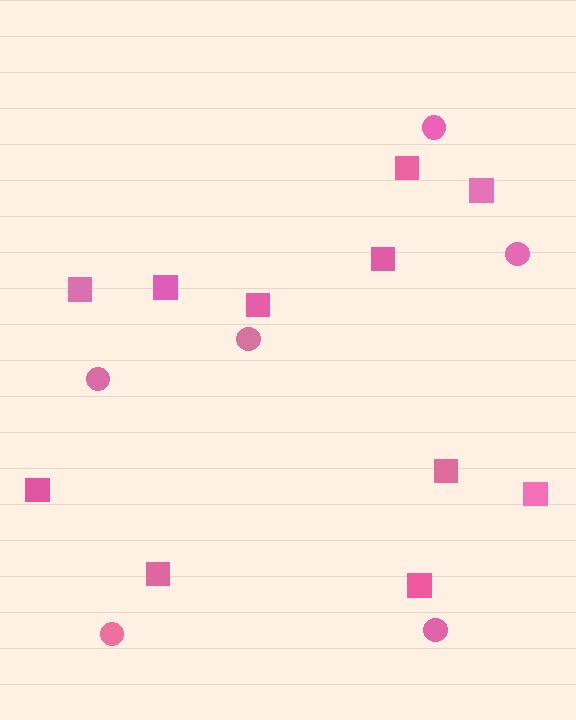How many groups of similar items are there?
There are 2 groups: one group of circles (6) and one group of squares (11).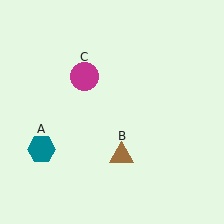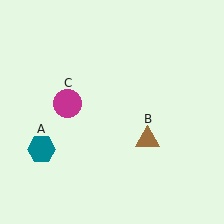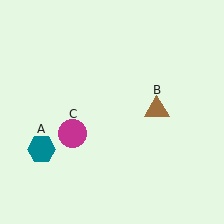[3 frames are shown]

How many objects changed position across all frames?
2 objects changed position: brown triangle (object B), magenta circle (object C).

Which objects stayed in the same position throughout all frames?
Teal hexagon (object A) remained stationary.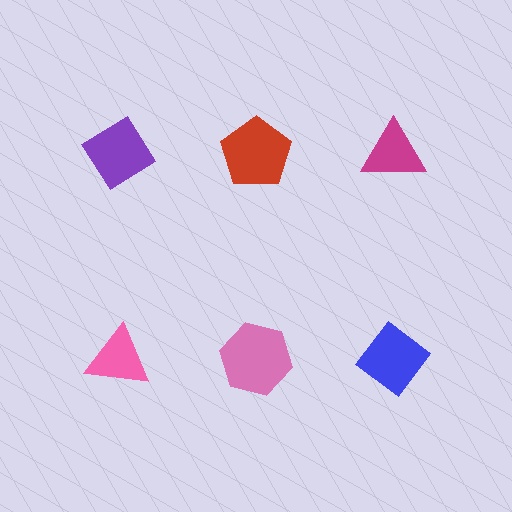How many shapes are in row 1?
3 shapes.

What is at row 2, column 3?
A blue diamond.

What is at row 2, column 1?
A pink triangle.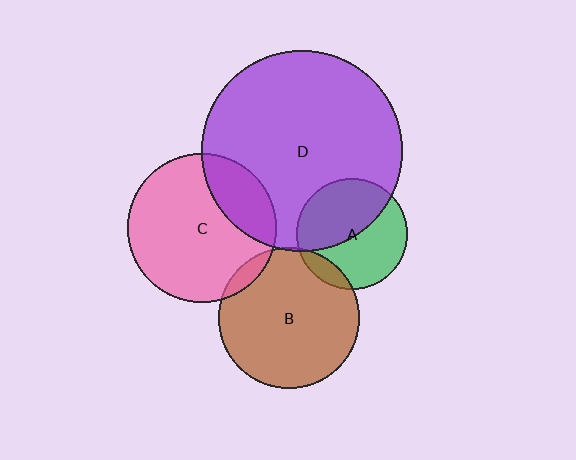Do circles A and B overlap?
Yes.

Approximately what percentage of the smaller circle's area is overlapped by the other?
Approximately 10%.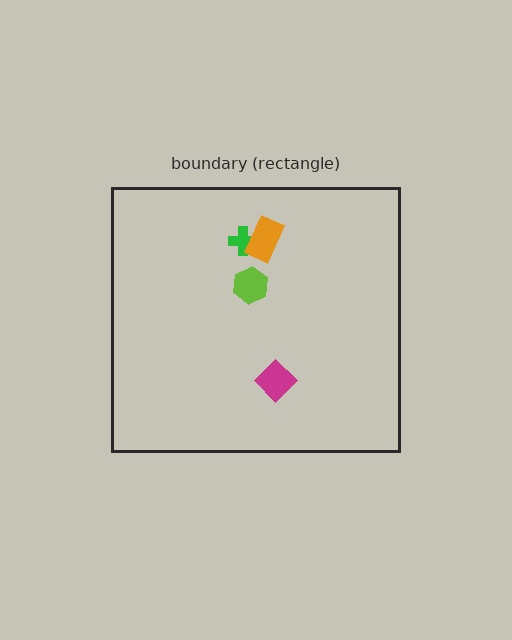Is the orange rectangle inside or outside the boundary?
Inside.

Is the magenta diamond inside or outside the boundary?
Inside.